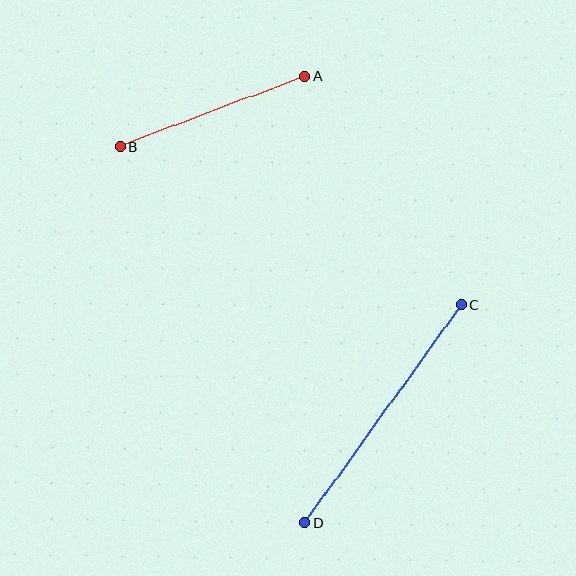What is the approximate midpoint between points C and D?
The midpoint is at approximately (383, 414) pixels.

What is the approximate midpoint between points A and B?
The midpoint is at approximately (212, 112) pixels.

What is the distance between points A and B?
The distance is approximately 197 pixels.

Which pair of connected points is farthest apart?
Points C and D are farthest apart.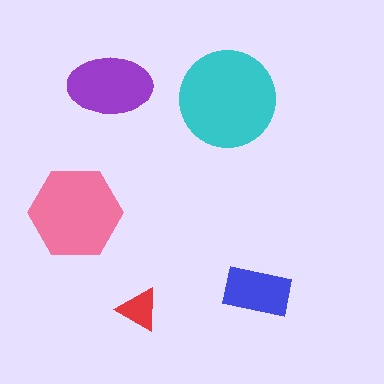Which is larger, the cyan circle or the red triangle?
The cyan circle.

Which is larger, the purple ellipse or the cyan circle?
The cyan circle.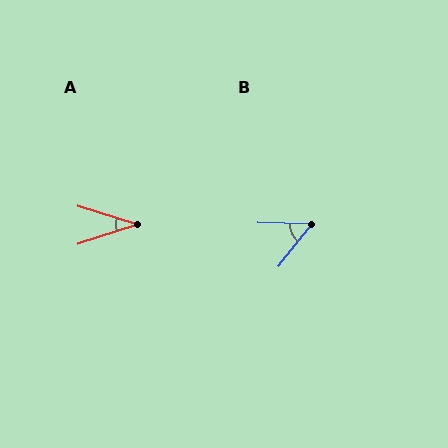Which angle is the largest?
B, at approximately 53 degrees.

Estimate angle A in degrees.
Approximately 35 degrees.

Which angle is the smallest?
A, at approximately 35 degrees.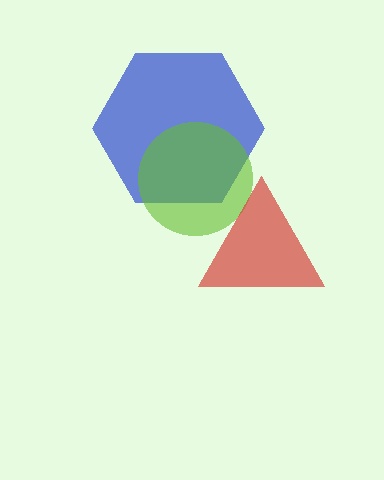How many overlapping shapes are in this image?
There are 3 overlapping shapes in the image.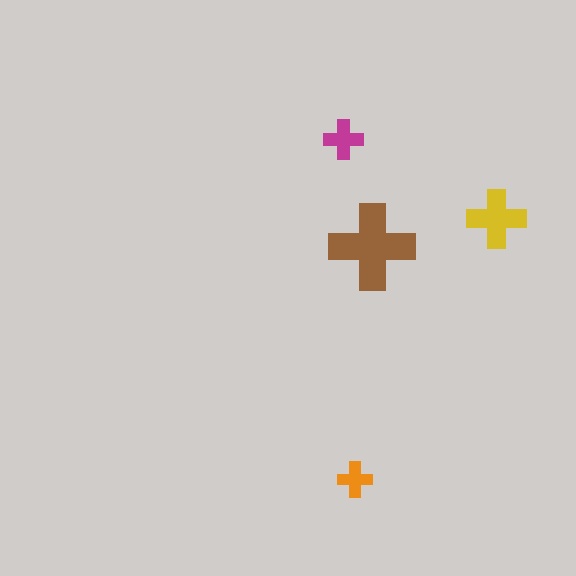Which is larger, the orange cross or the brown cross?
The brown one.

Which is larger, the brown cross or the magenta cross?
The brown one.